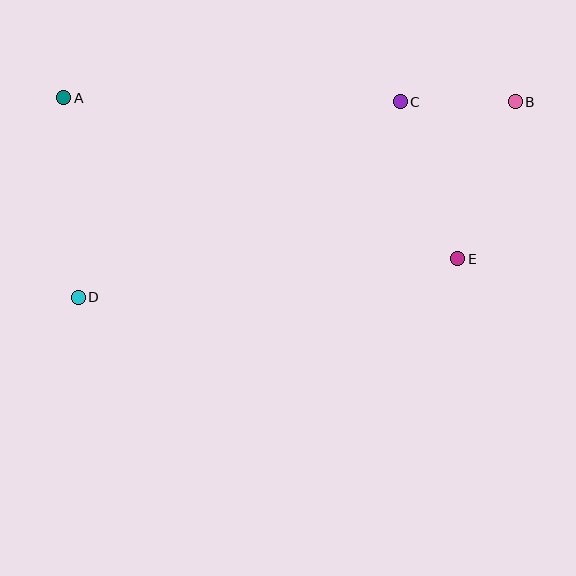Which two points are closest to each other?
Points B and C are closest to each other.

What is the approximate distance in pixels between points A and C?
The distance between A and C is approximately 337 pixels.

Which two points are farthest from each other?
Points B and D are farthest from each other.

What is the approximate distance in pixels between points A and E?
The distance between A and E is approximately 426 pixels.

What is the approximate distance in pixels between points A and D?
The distance between A and D is approximately 200 pixels.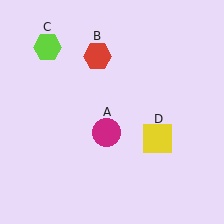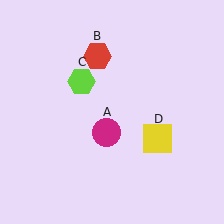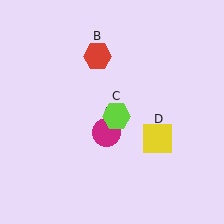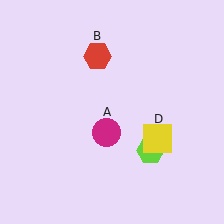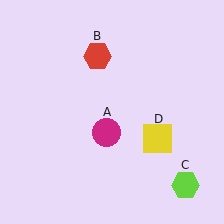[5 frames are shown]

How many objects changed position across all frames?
1 object changed position: lime hexagon (object C).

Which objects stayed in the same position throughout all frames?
Magenta circle (object A) and red hexagon (object B) and yellow square (object D) remained stationary.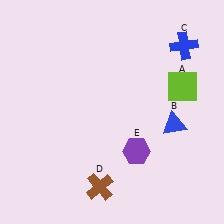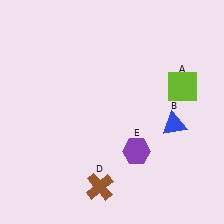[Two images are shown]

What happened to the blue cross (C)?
The blue cross (C) was removed in Image 2. It was in the top-right area of Image 1.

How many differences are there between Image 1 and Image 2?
There is 1 difference between the two images.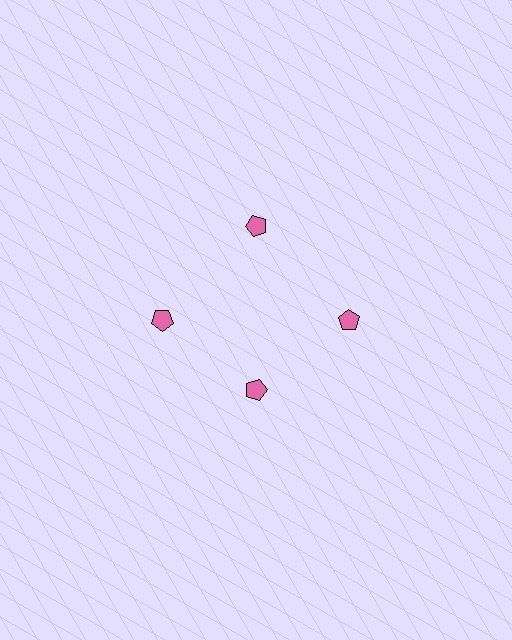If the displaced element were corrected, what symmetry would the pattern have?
It would have 4-fold rotational symmetry — the pattern would map onto itself every 90 degrees.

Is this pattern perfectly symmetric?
No. The 4 pink pentagons are arranged in a ring, but one element near the 6 o'clock position is pulled inward toward the center, breaking the 4-fold rotational symmetry.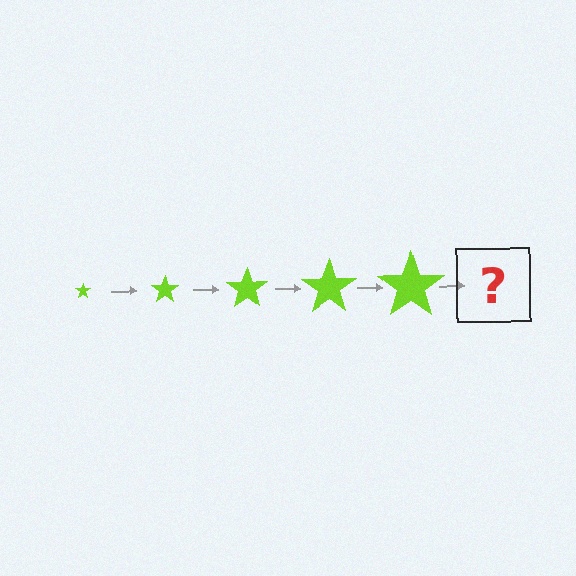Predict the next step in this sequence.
The next step is a lime star, larger than the previous one.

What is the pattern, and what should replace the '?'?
The pattern is that the star gets progressively larger each step. The '?' should be a lime star, larger than the previous one.